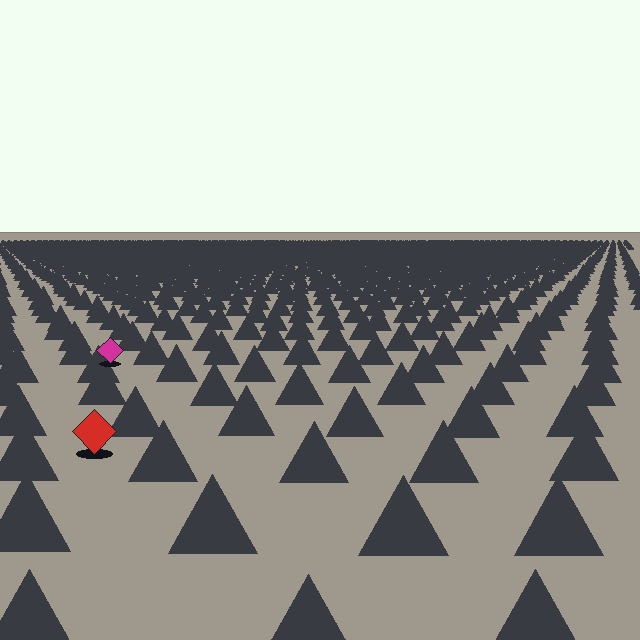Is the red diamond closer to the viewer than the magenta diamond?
Yes. The red diamond is closer — you can tell from the texture gradient: the ground texture is coarser near it.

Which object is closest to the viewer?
The red diamond is closest. The texture marks near it are larger and more spread out.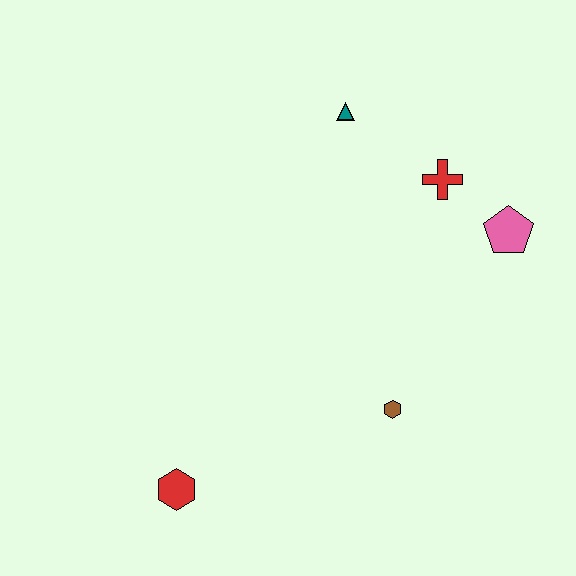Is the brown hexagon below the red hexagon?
No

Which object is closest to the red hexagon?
The brown hexagon is closest to the red hexagon.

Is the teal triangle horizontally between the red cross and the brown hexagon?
No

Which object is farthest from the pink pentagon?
The red hexagon is farthest from the pink pentagon.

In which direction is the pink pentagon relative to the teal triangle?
The pink pentagon is to the right of the teal triangle.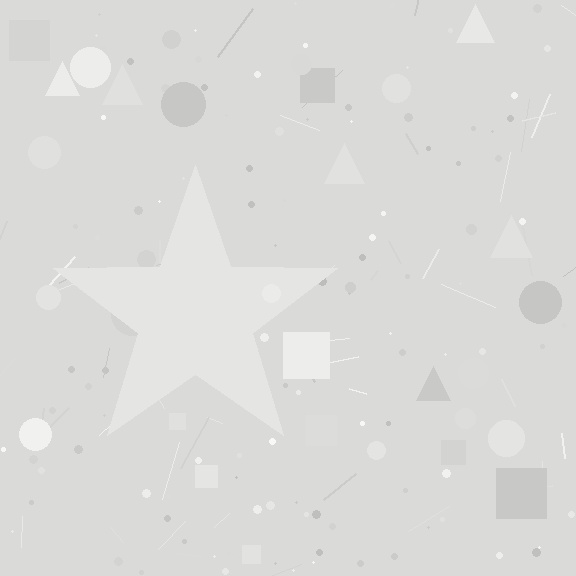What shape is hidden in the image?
A star is hidden in the image.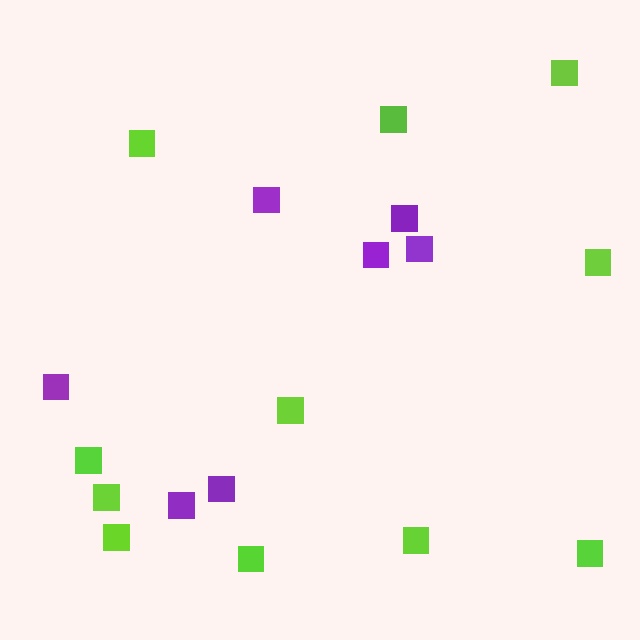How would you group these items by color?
There are 2 groups: one group of lime squares (11) and one group of purple squares (7).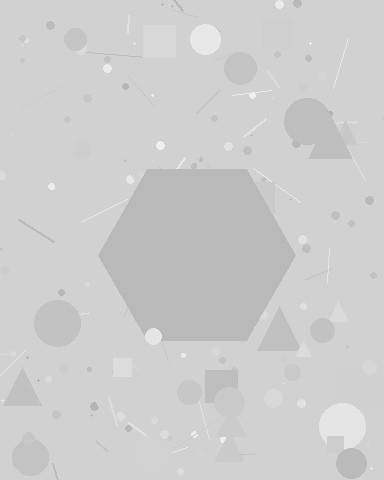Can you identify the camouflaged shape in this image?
The camouflaged shape is a hexagon.